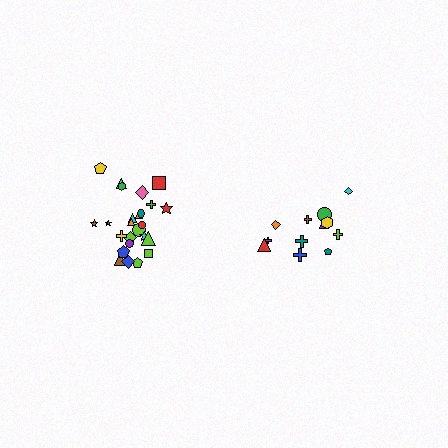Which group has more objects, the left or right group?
The left group.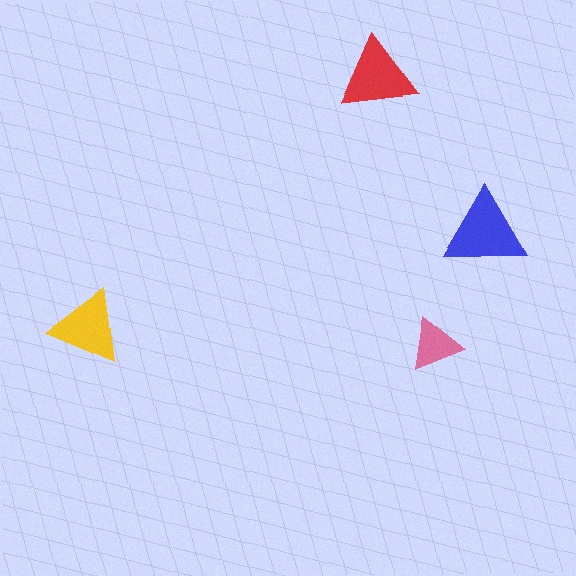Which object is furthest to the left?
The yellow triangle is leftmost.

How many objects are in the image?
There are 4 objects in the image.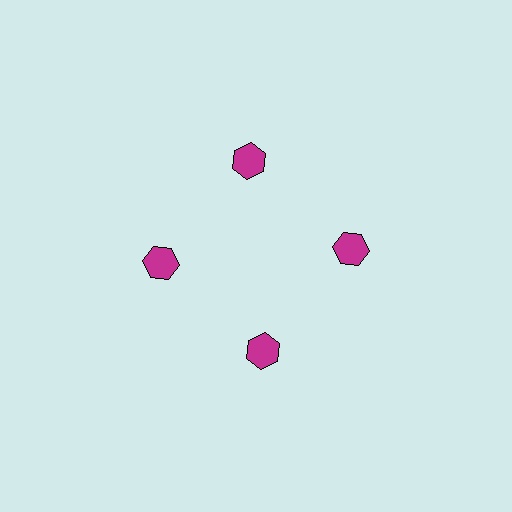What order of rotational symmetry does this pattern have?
This pattern has 4-fold rotational symmetry.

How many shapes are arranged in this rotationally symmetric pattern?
There are 4 shapes, arranged in 4 groups of 1.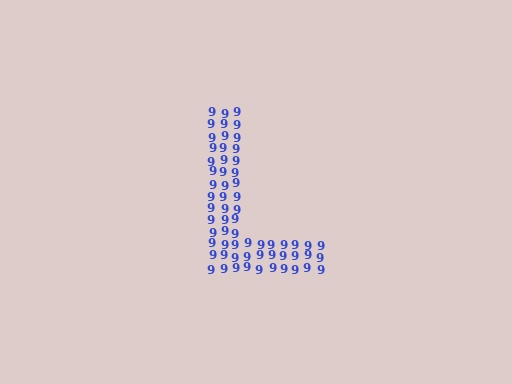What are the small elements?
The small elements are digit 9's.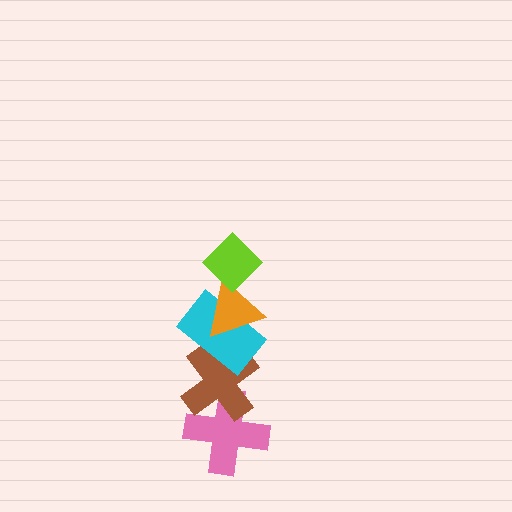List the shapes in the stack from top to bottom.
From top to bottom: the lime diamond, the orange triangle, the cyan rectangle, the brown cross, the pink cross.